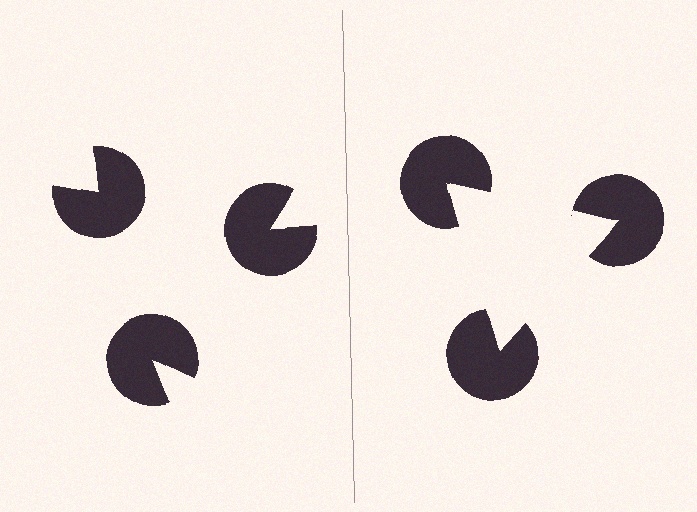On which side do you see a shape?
An illusory triangle appears on the right side. On the left side the wedge cuts are rotated, so no coherent shape forms.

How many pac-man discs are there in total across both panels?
6 — 3 on each side.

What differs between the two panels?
The pac-man discs are positioned identically on both sides; only the wedge orientations differ. On the right they align to a triangle; on the left they are misaligned.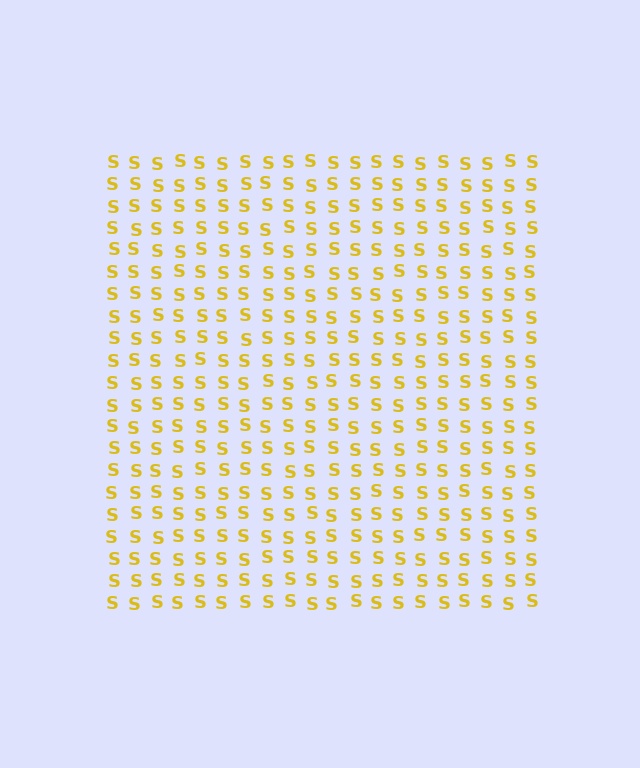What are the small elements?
The small elements are letter S's.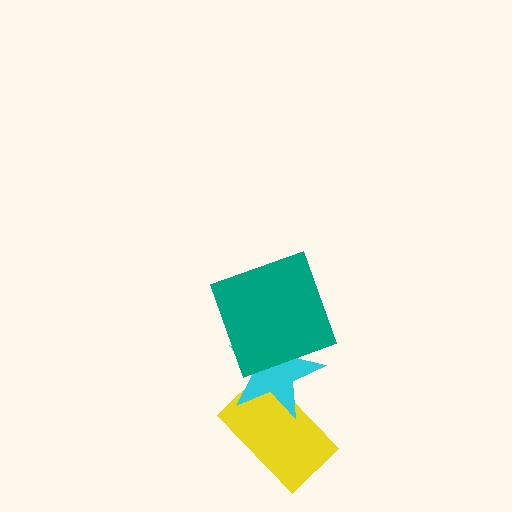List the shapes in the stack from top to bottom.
From top to bottom: the teal square, the cyan star, the yellow rectangle.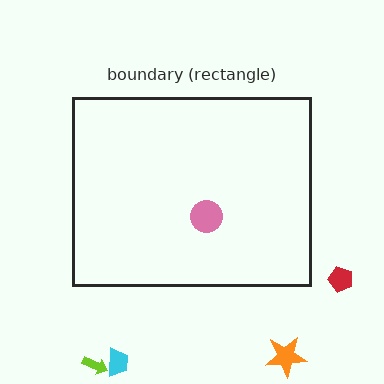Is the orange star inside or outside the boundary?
Outside.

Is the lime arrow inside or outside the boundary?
Outside.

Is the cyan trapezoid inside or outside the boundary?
Outside.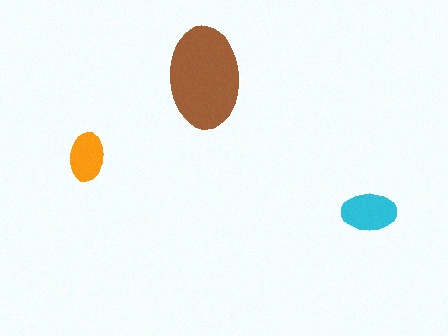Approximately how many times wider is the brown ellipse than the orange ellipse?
About 2 times wider.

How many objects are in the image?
There are 3 objects in the image.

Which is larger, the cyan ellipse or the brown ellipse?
The brown one.